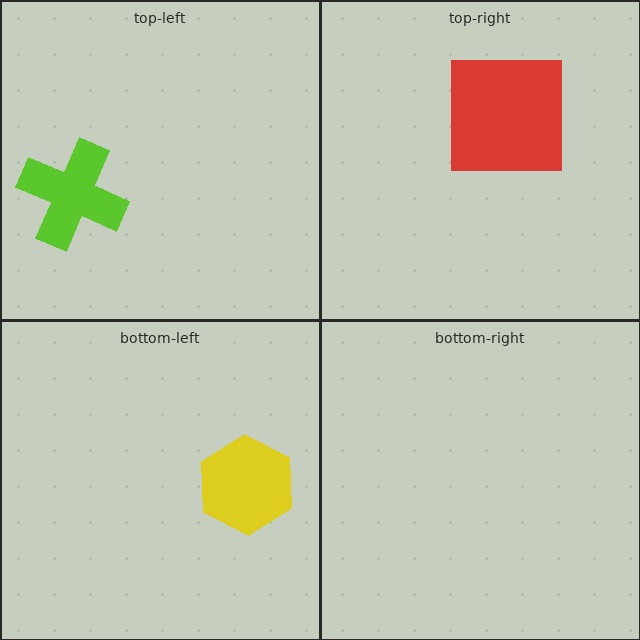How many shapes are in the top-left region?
1.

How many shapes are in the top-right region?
1.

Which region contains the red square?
The top-right region.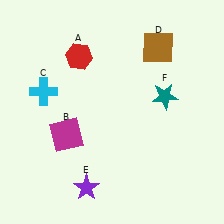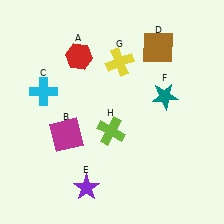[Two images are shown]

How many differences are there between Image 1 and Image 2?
There are 2 differences between the two images.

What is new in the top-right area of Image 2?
A yellow cross (G) was added in the top-right area of Image 2.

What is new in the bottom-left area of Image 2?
A lime cross (H) was added in the bottom-left area of Image 2.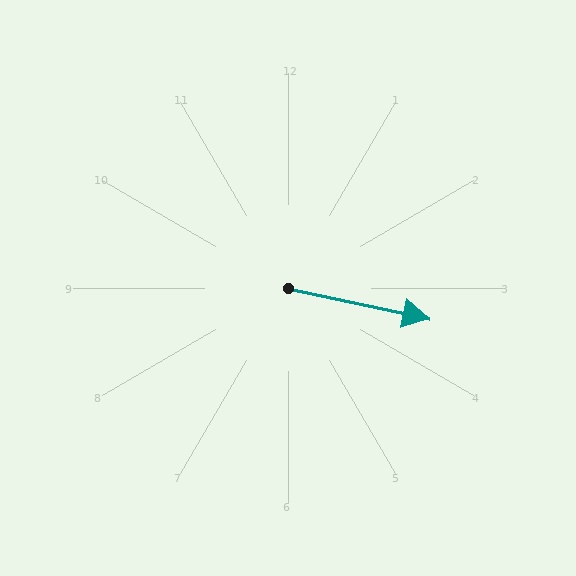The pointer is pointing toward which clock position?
Roughly 3 o'clock.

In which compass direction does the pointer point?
East.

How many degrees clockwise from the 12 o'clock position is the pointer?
Approximately 102 degrees.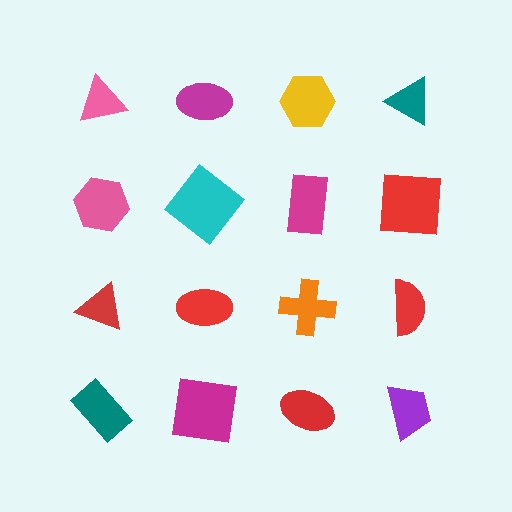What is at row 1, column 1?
A pink triangle.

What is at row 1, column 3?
A yellow hexagon.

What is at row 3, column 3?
An orange cross.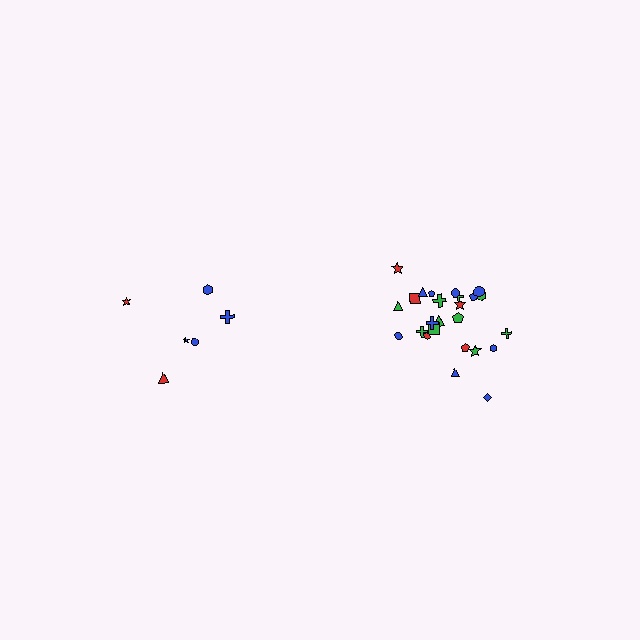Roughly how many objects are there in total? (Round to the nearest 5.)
Roughly 30 objects in total.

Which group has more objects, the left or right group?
The right group.